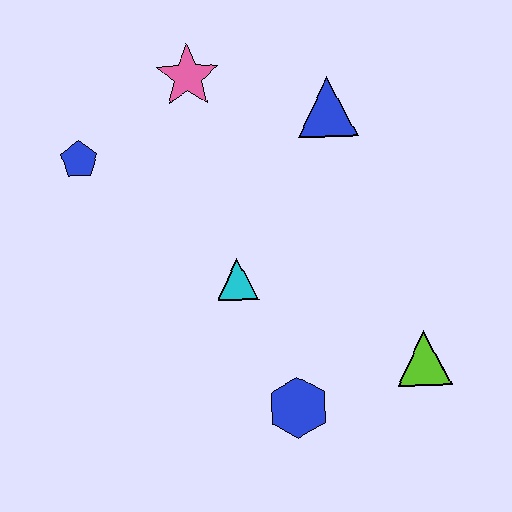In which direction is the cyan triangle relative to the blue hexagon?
The cyan triangle is above the blue hexagon.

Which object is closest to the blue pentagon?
The pink star is closest to the blue pentagon.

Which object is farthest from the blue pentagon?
The lime triangle is farthest from the blue pentagon.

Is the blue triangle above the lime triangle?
Yes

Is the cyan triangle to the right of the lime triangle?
No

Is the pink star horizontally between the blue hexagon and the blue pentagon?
Yes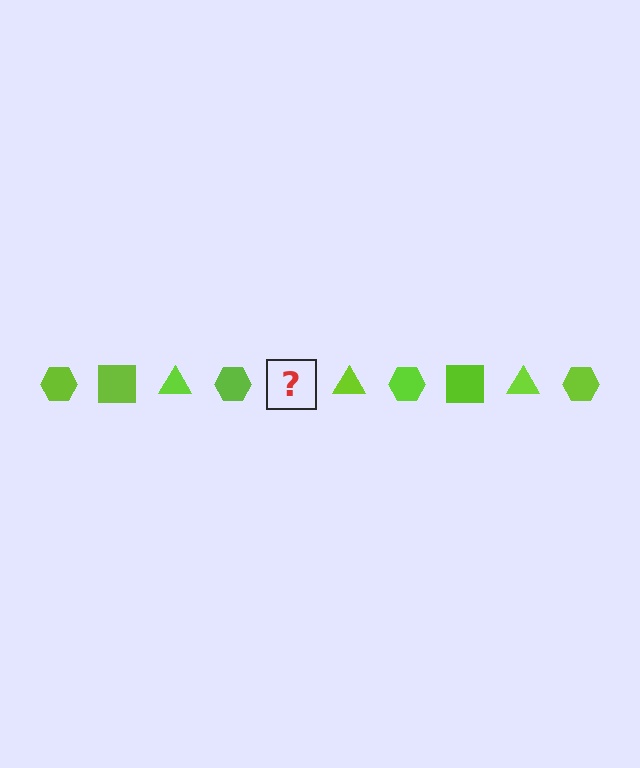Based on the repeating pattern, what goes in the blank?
The blank should be a lime square.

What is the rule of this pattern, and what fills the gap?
The rule is that the pattern cycles through hexagon, square, triangle shapes in lime. The gap should be filled with a lime square.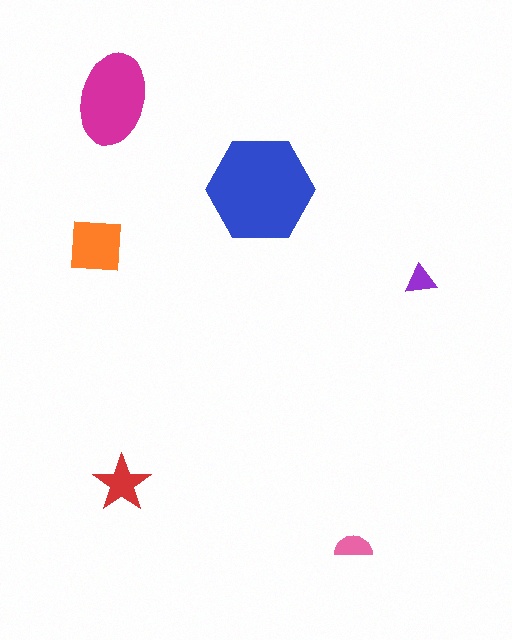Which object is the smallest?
The purple triangle.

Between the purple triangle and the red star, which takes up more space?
The red star.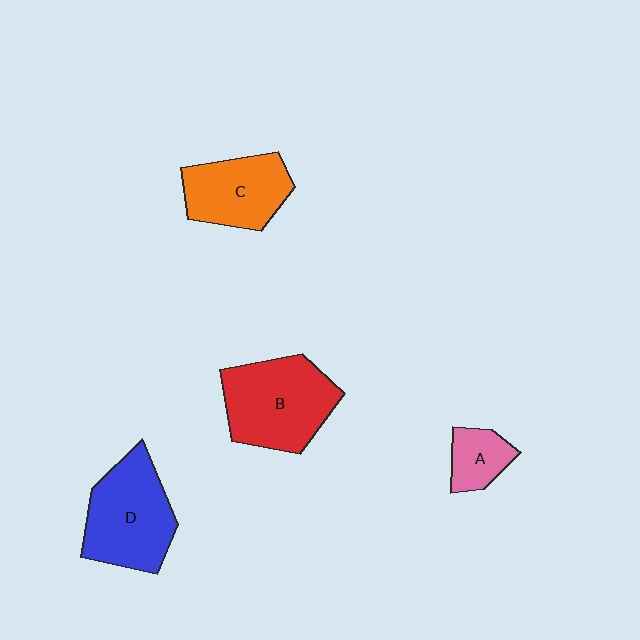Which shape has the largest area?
Shape B (red).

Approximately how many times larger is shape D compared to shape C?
Approximately 1.3 times.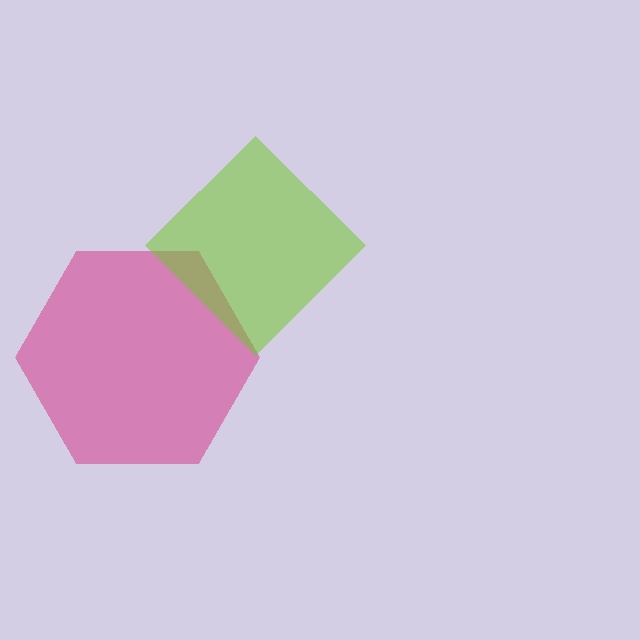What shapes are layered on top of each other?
The layered shapes are: a magenta hexagon, a lime diamond.